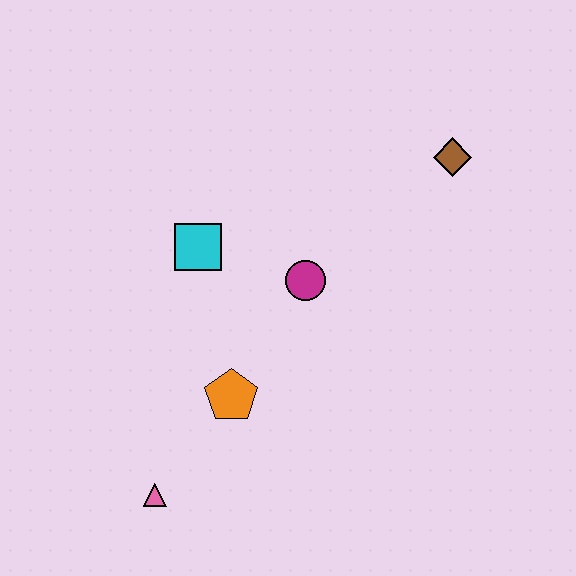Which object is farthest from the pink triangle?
The brown diamond is farthest from the pink triangle.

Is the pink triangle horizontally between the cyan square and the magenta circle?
No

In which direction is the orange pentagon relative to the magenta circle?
The orange pentagon is below the magenta circle.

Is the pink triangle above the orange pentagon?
No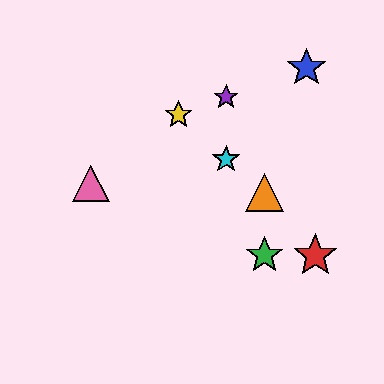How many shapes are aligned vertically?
2 shapes (the purple star, the cyan star) are aligned vertically.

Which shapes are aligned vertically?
The purple star, the cyan star are aligned vertically.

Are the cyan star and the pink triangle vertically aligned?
No, the cyan star is at x≈226 and the pink triangle is at x≈91.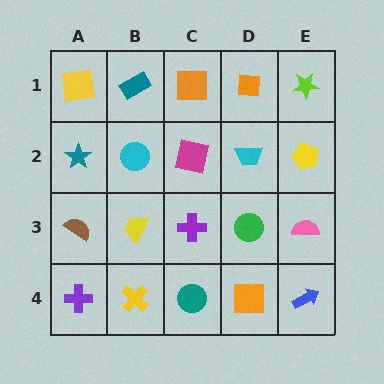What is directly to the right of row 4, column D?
A blue arrow.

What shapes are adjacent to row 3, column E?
A yellow pentagon (row 2, column E), a blue arrow (row 4, column E), a green circle (row 3, column D).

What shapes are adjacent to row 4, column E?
A pink semicircle (row 3, column E), an orange square (row 4, column D).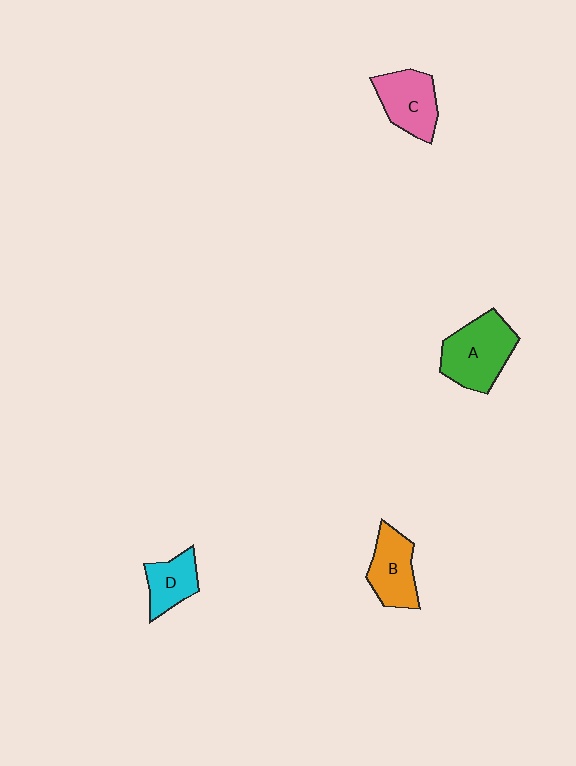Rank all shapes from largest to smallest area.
From largest to smallest: A (green), C (pink), B (orange), D (cyan).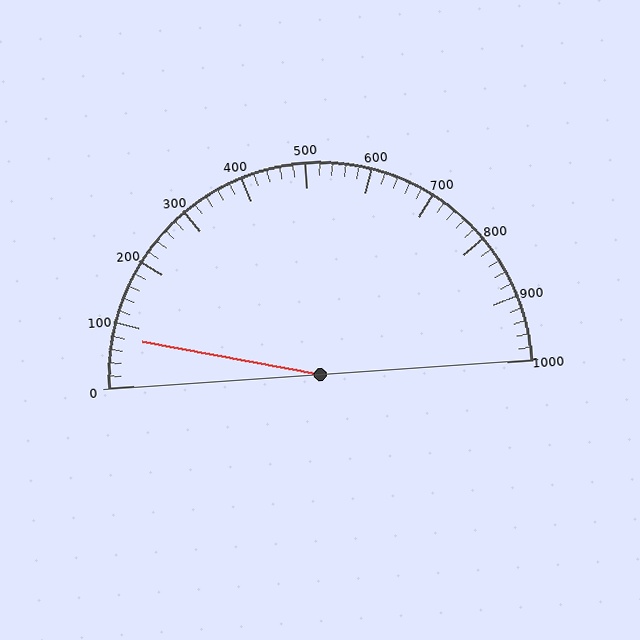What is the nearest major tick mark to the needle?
The nearest major tick mark is 100.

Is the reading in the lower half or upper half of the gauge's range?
The reading is in the lower half of the range (0 to 1000).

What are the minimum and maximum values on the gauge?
The gauge ranges from 0 to 1000.